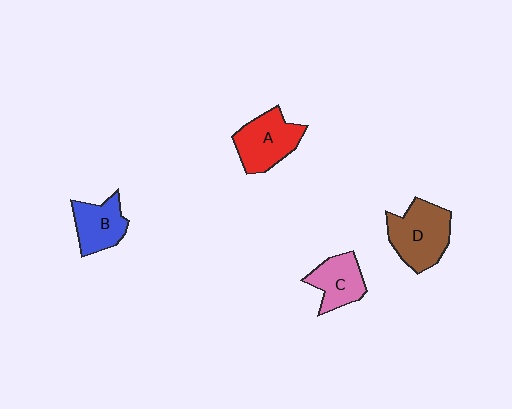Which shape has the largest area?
Shape D (brown).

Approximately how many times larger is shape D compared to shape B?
Approximately 1.4 times.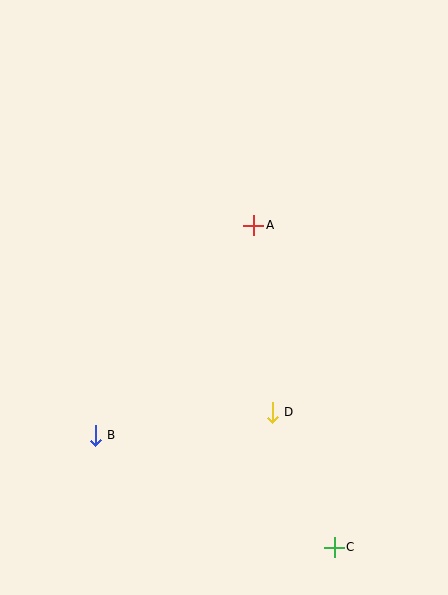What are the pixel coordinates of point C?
Point C is at (334, 547).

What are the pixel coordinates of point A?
Point A is at (254, 225).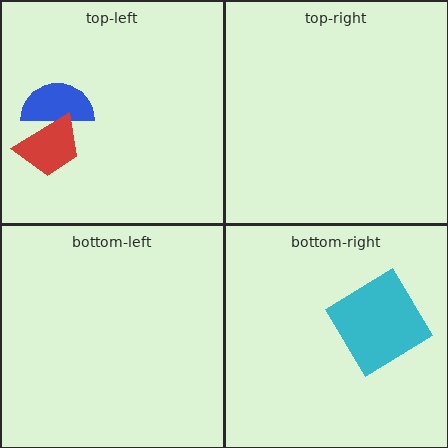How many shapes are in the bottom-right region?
1.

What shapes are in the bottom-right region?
The cyan diamond.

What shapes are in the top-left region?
The blue semicircle, the red trapezoid.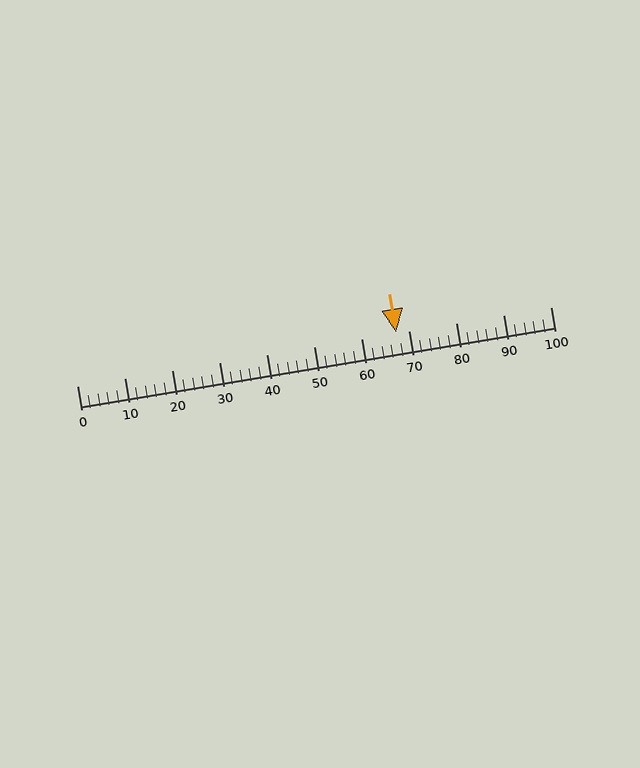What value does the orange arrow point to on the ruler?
The orange arrow points to approximately 67.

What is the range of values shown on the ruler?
The ruler shows values from 0 to 100.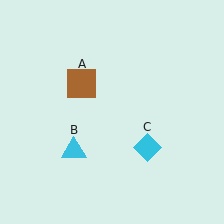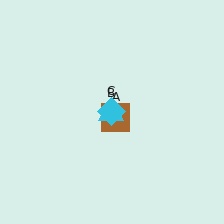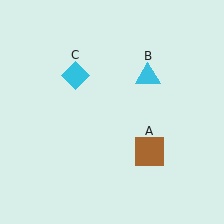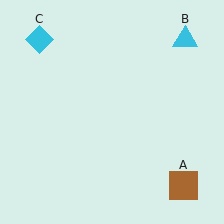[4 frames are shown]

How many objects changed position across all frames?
3 objects changed position: brown square (object A), cyan triangle (object B), cyan diamond (object C).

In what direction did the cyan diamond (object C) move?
The cyan diamond (object C) moved up and to the left.